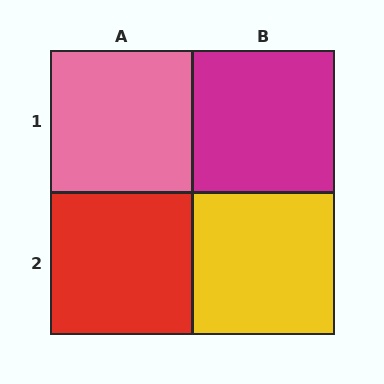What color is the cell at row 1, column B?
Magenta.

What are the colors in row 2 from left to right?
Red, yellow.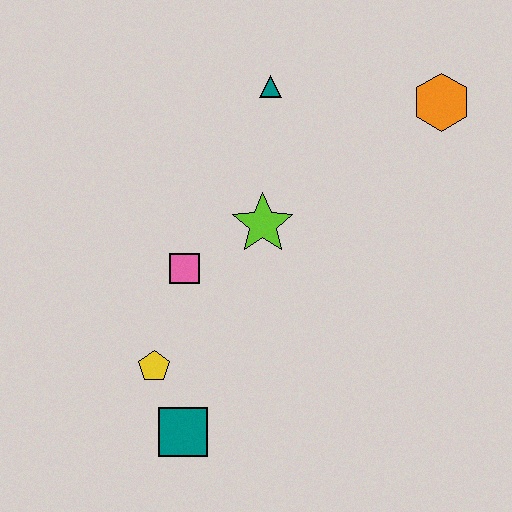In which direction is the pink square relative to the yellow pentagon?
The pink square is above the yellow pentagon.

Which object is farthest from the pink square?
The orange hexagon is farthest from the pink square.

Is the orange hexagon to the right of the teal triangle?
Yes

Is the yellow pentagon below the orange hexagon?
Yes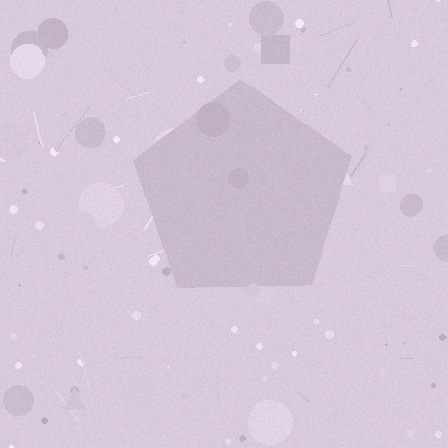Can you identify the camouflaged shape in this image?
The camouflaged shape is a pentagon.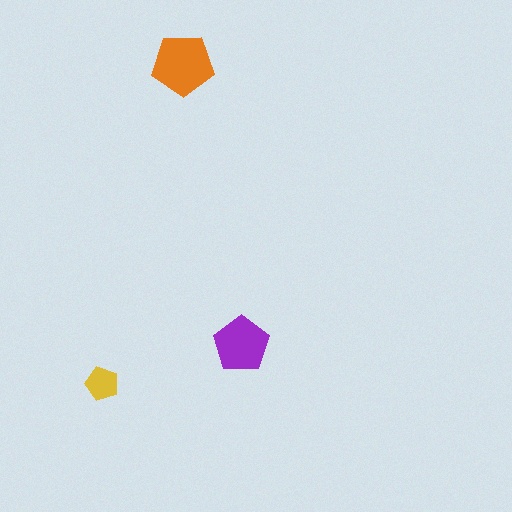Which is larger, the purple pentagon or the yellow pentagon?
The purple one.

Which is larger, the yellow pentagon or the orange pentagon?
The orange one.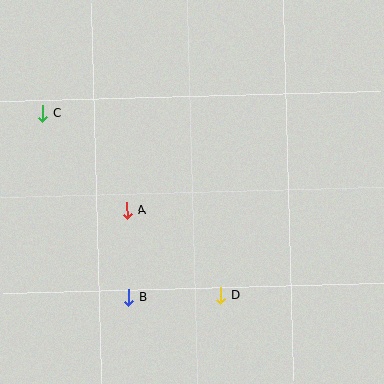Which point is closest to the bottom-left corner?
Point B is closest to the bottom-left corner.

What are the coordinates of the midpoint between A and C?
The midpoint between A and C is at (85, 162).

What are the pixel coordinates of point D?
Point D is at (221, 296).